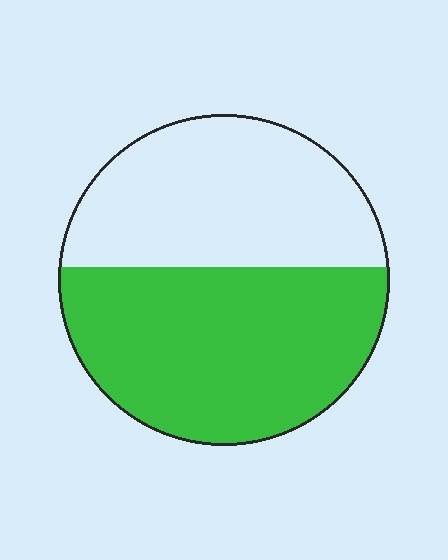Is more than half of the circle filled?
Yes.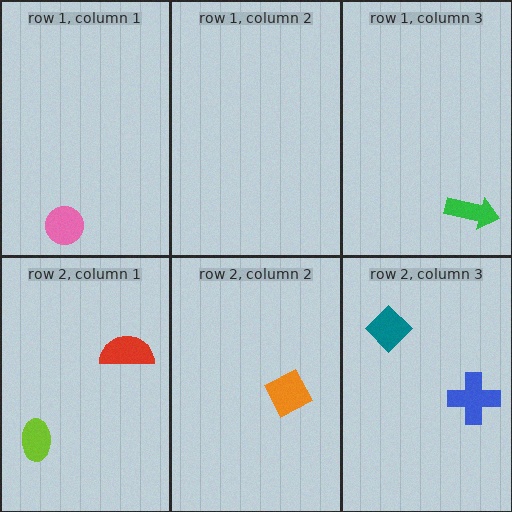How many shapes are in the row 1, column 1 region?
1.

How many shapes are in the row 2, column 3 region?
2.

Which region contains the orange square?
The row 2, column 2 region.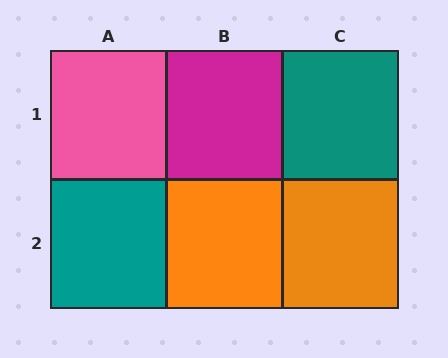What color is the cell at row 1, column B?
Magenta.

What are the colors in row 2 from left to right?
Teal, orange, orange.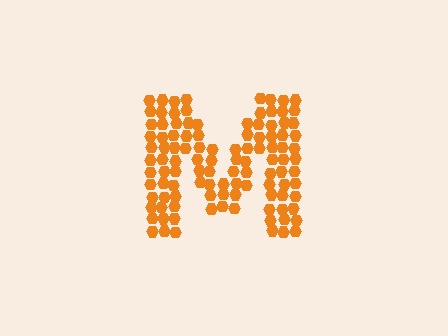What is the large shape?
The large shape is the letter M.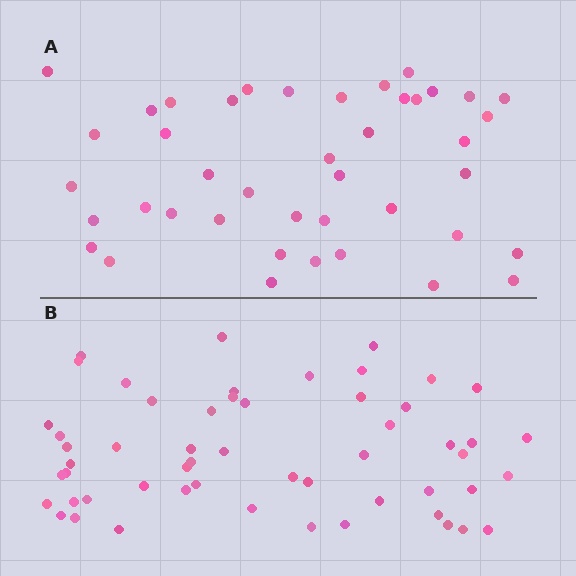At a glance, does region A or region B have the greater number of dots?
Region B (the bottom region) has more dots.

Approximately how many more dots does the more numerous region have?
Region B has approximately 15 more dots than region A.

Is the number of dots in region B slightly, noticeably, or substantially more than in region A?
Region B has noticeably more, but not dramatically so. The ratio is roughly 1.3 to 1.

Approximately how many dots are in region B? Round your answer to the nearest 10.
About 60 dots. (The exact count is 55, which rounds to 60.)